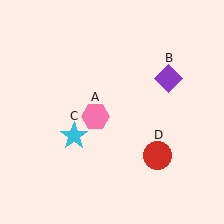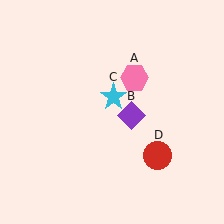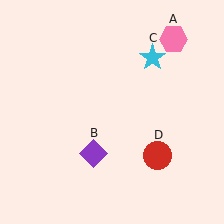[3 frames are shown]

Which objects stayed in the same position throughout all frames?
Red circle (object D) remained stationary.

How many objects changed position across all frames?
3 objects changed position: pink hexagon (object A), purple diamond (object B), cyan star (object C).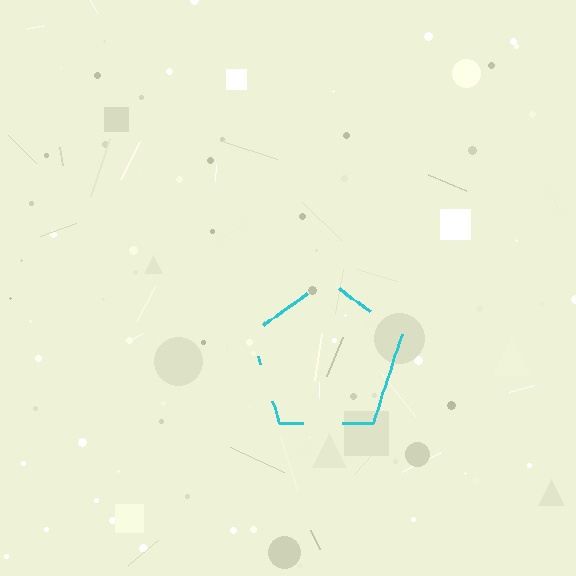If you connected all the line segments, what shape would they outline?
They would outline a pentagon.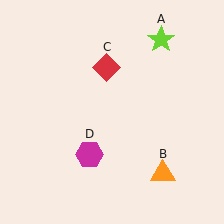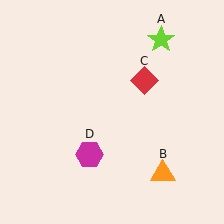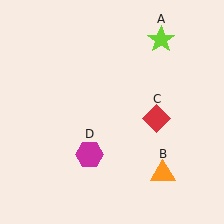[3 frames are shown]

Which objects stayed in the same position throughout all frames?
Lime star (object A) and orange triangle (object B) and magenta hexagon (object D) remained stationary.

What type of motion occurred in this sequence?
The red diamond (object C) rotated clockwise around the center of the scene.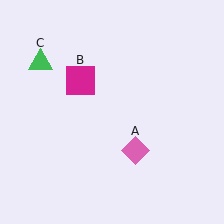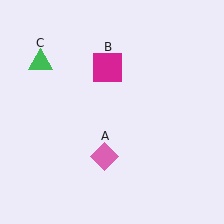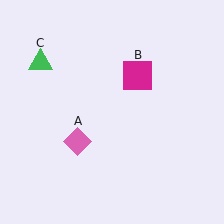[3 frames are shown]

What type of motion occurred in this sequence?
The pink diamond (object A), magenta square (object B) rotated clockwise around the center of the scene.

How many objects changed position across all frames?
2 objects changed position: pink diamond (object A), magenta square (object B).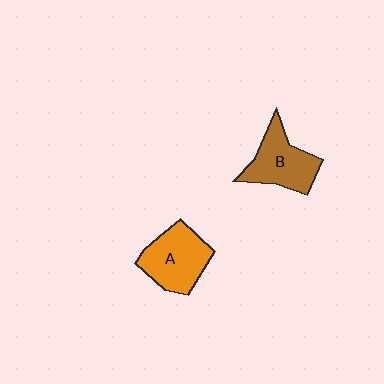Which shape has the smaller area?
Shape B (brown).